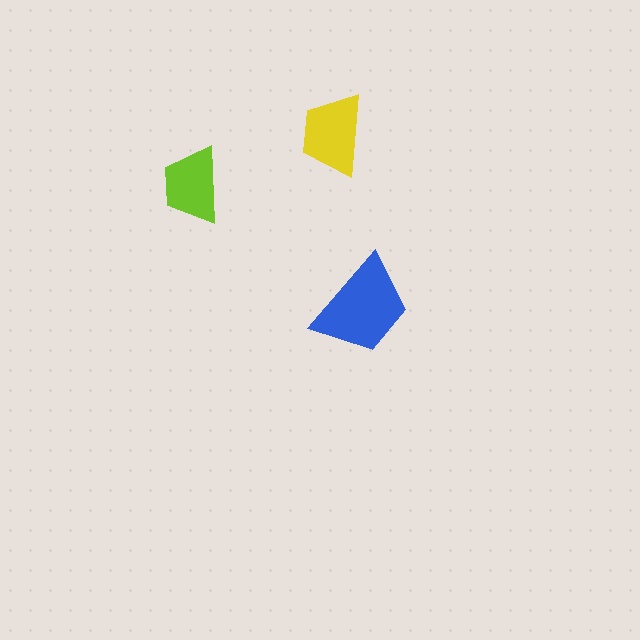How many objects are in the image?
There are 3 objects in the image.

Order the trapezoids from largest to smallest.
the blue one, the yellow one, the lime one.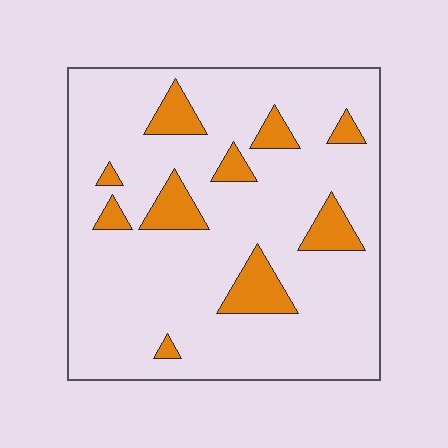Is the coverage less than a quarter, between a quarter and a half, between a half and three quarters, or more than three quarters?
Less than a quarter.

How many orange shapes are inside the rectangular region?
10.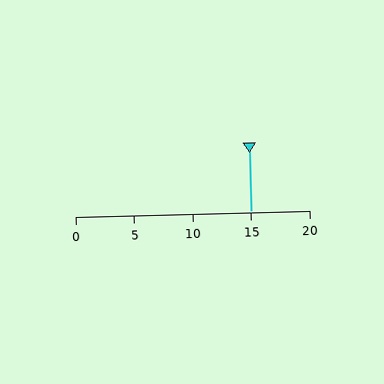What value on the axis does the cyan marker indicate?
The marker indicates approximately 15.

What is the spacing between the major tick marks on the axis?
The major ticks are spaced 5 apart.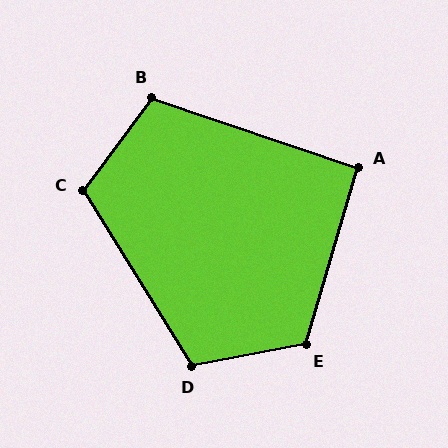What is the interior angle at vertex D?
Approximately 111 degrees (obtuse).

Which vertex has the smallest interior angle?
A, at approximately 92 degrees.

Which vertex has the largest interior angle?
E, at approximately 117 degrees.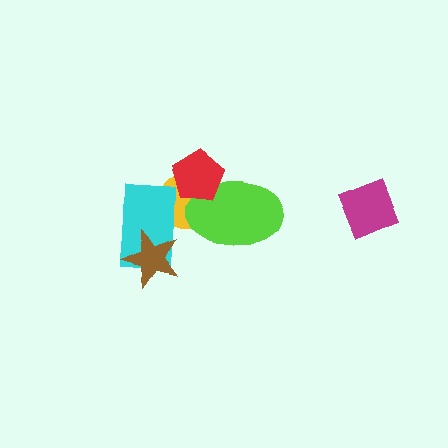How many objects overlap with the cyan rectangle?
2 objects overlap with the cyan rectangle.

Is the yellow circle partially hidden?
Yes, it is partially covered by another shape.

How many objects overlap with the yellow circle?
3 objects overlap with the yellow circle.